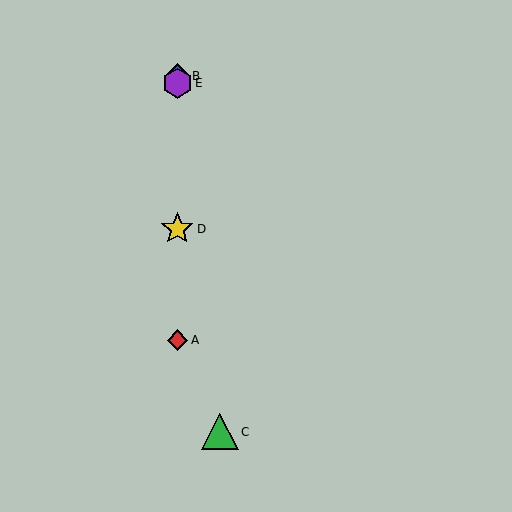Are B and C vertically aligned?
No, B is at x≈177 and C is at x≈220.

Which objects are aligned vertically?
Objects A, B, D, E are aligned vertically.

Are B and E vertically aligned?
Yes, both are at x≈177.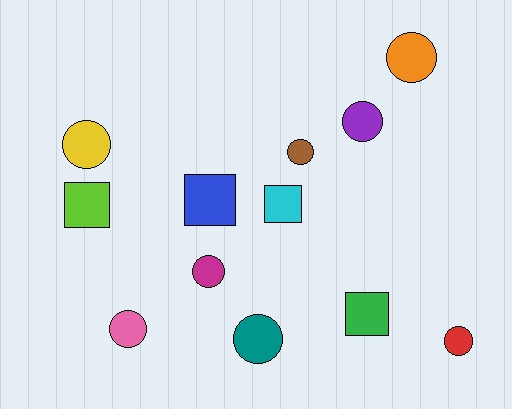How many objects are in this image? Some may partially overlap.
There are 12 objects.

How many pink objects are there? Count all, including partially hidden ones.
There is 1 pink object.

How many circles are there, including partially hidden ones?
There are 8 circles.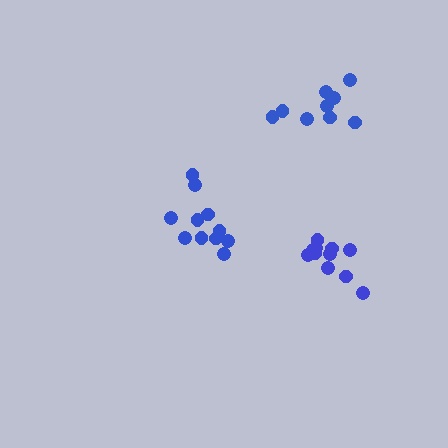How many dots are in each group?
Group 1: 11 dots, Group 2: 9 dots, Group 3: 12 dots (32 total).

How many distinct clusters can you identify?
There are 3 distinct clusters.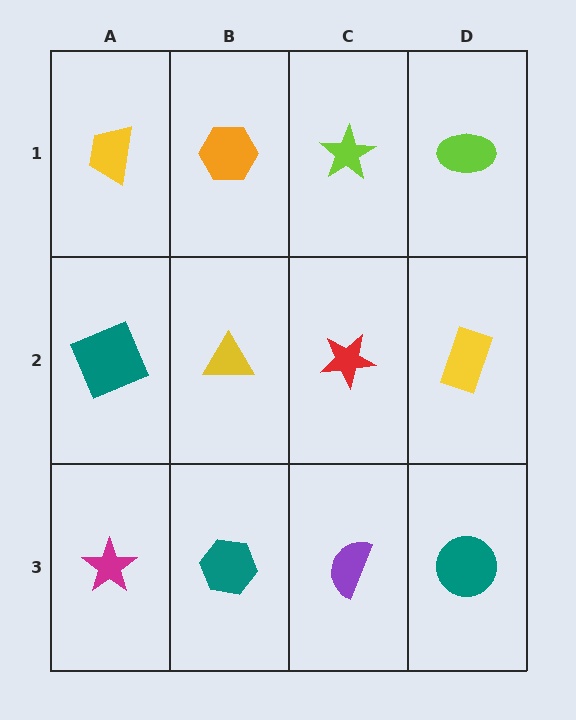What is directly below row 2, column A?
A magenta star.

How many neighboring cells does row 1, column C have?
3.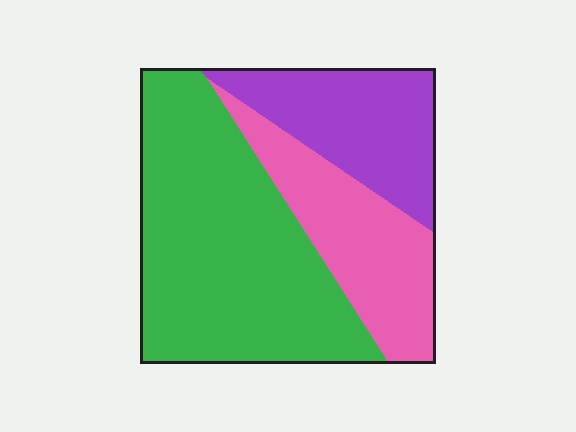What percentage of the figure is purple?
Purple takes up between a sixth and a third of the figure.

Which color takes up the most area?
Green, at roughly 50%.